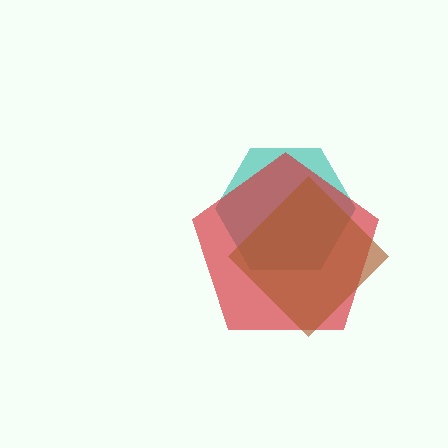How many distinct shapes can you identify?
There are 3 distinct shapes: a teal hexagon, a red pentagon, a brown diamond.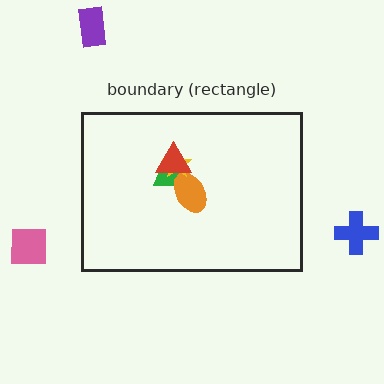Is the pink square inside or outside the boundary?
Outside.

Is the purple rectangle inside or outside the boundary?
Outside.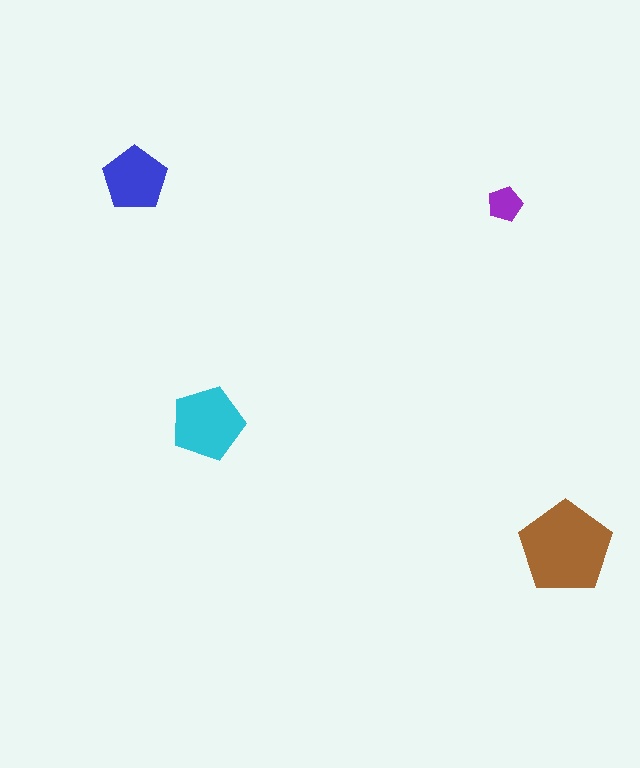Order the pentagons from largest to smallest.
the brown one, the cyan one, the blue one, the purple one.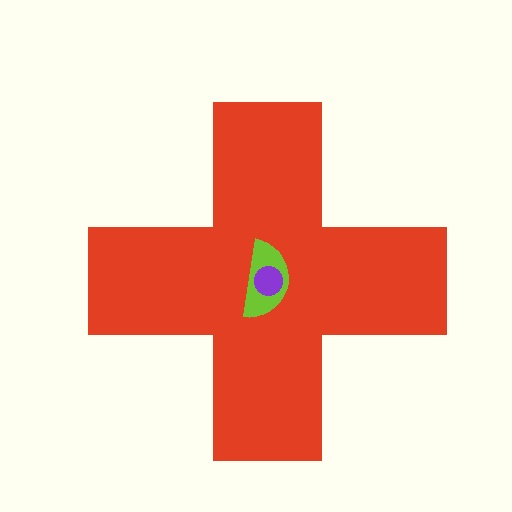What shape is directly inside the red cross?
The lime semicircle.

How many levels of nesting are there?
3.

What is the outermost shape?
The red cross.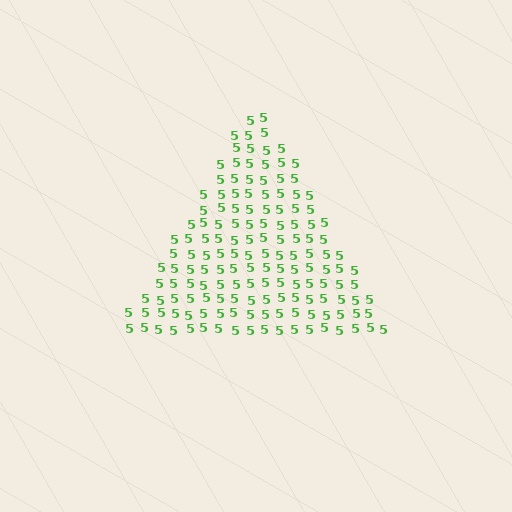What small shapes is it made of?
It is made of small digit 5's.